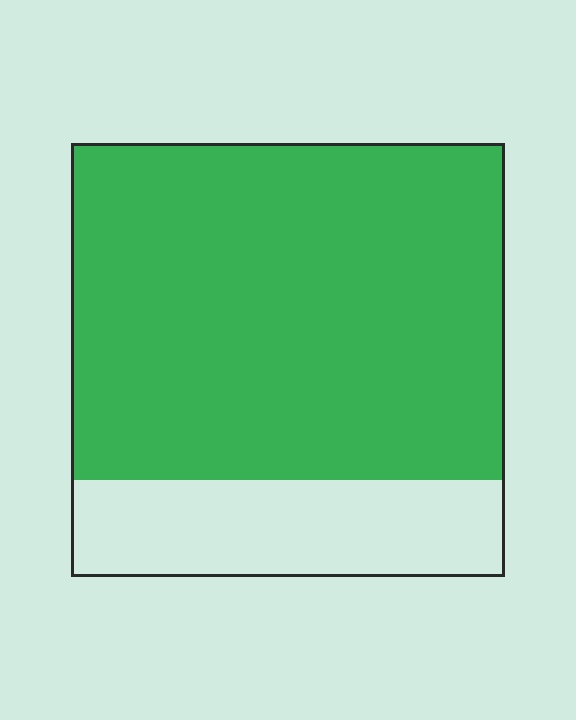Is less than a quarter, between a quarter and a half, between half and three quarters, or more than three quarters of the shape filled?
More than three quarters.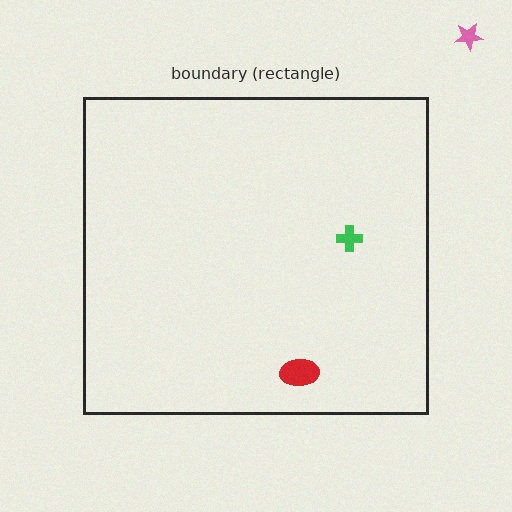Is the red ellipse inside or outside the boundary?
Inside.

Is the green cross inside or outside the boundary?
Inside.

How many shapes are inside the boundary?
2 inside, 1 outside.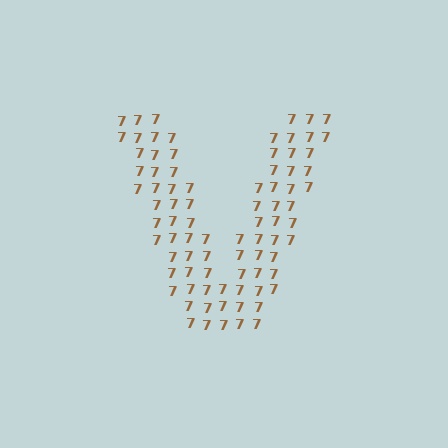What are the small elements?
The small elements are digit 7's.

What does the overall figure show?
The overall figure shows the letter V.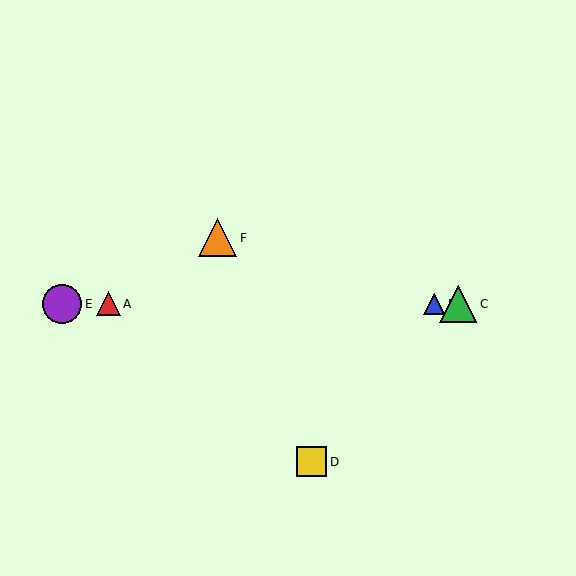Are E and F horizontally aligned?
No, E is at y≈304 and F is at y≈238.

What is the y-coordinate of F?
Object F is at y≈238.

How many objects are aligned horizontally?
4 objects (A, B, C, E) are aligned horizontally.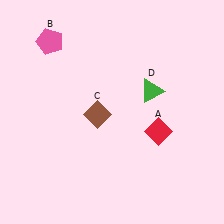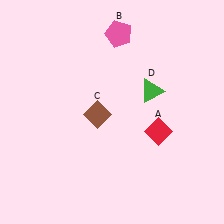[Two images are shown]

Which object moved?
The pink pentagon (B) moved right.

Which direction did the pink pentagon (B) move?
The pink pentagon (B) moved right.